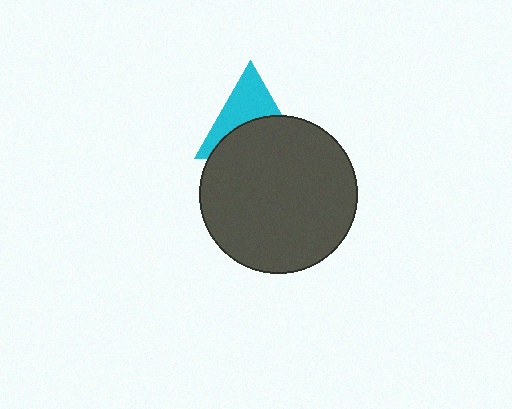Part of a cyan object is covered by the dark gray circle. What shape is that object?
It is a triangle.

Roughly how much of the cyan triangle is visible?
About half of it is visible (roughly 47%).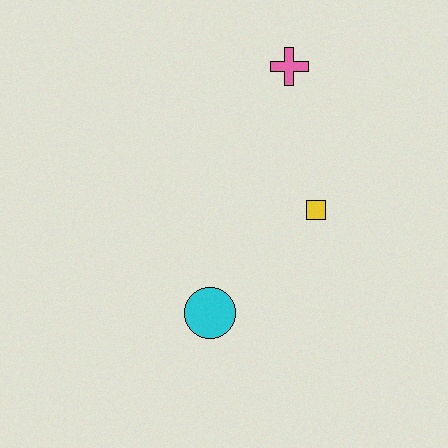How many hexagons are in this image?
There are no hexagons.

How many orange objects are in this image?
There are no orange objects.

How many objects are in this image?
There are 3 objects.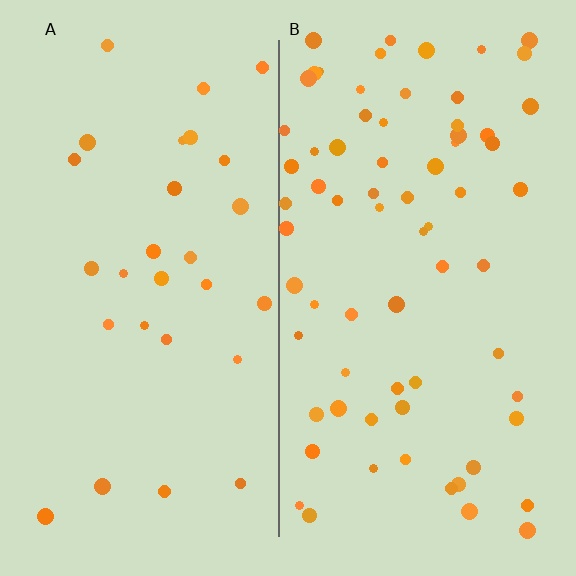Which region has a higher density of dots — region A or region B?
B (the right).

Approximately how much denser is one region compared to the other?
Approximately 2.4× — region B over region A.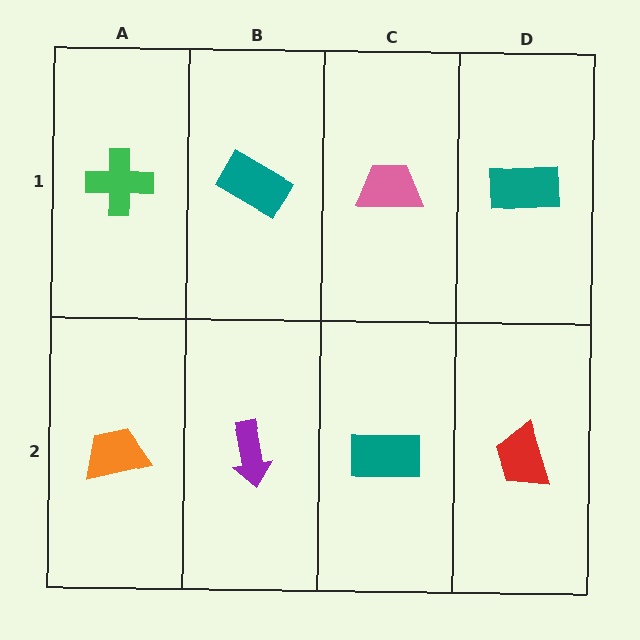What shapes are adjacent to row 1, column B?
A purple arrow (row 2, column B), a green cross (row 1, column A), a pink trapezoid (row 1, column C).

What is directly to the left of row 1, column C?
A teal rectangle.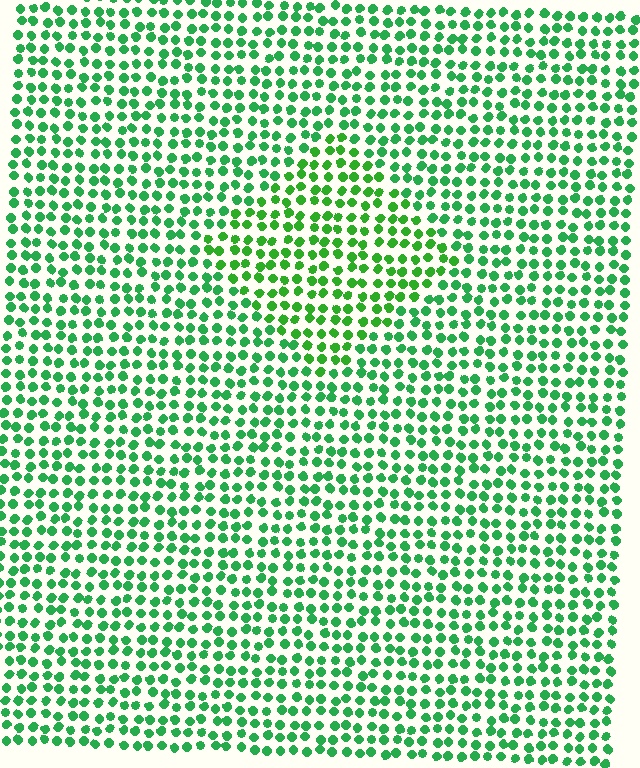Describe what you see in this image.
The image is filled with small green elements in a uniform arrangement. A diamond-shaped region is visible where the elements are tinted to a slightly different hue, forming a subtle color boundary.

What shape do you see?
I see a diamond.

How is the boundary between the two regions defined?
The boundary is defined purely by a slight shift in hue (about 20 degrees). Spacing, size, and orientation are identical on both sides.